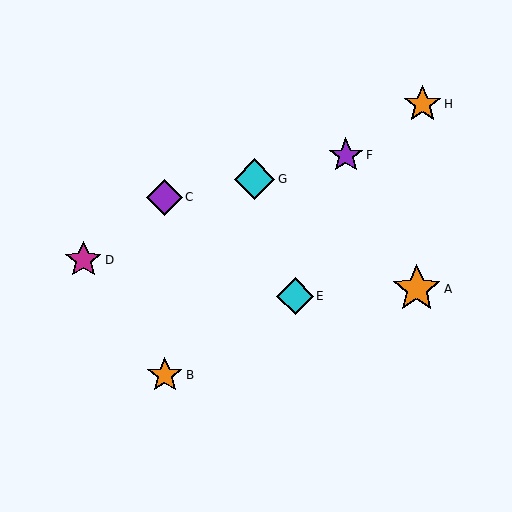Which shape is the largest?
The orange star (labeled A) is the largest.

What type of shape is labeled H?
Shape H is an orange star.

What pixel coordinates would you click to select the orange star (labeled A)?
Click at (417, 289) to select the orange star A.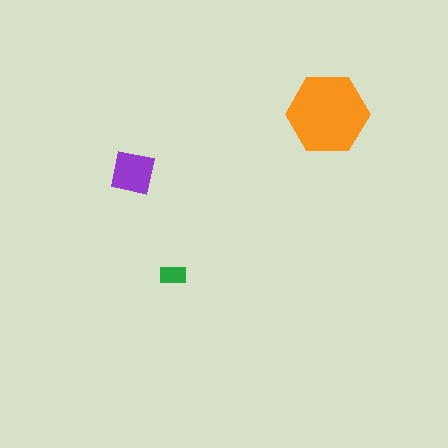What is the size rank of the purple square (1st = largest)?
2nd.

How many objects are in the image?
There are 3 objects in the image.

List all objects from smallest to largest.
The green rectangle, the purple square, the orange hexagon.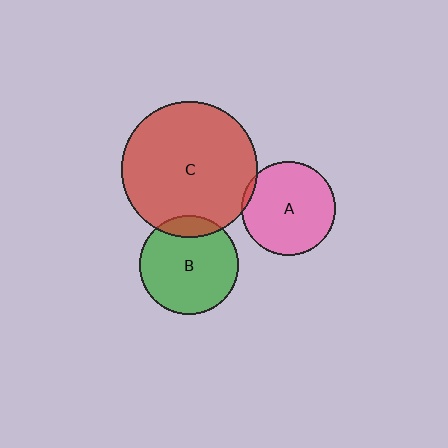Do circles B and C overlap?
Yes.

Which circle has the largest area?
Circle C (red).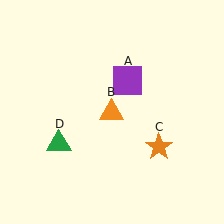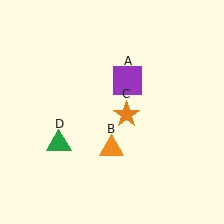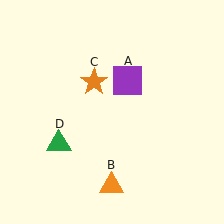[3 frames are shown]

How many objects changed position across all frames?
2 objects changed position: orange triangle (object B), orange star (object C).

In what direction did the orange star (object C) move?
The orange star (object C) moved up and to the left.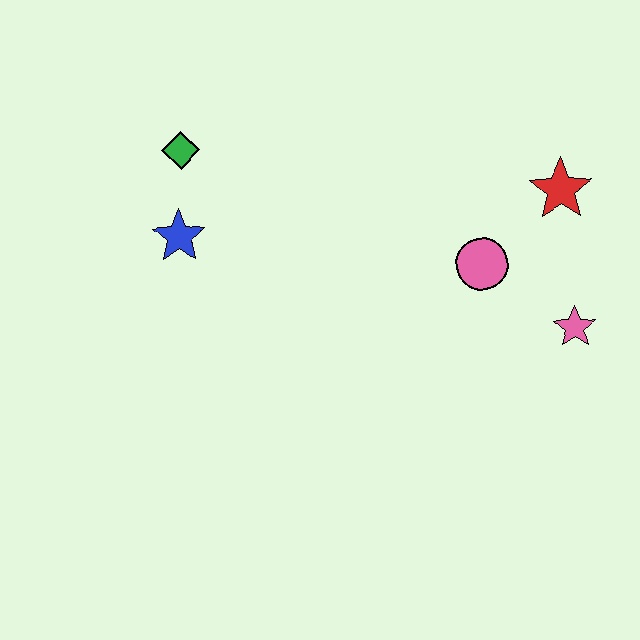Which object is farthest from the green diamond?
The pink star is farthest from the green diamond.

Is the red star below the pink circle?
No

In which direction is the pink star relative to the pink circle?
The pink star is to the right of the pink circle.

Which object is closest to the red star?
The pink circle is closest to the red star.